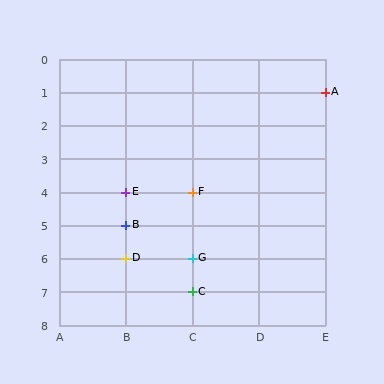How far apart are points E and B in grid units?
Points E and B are 1 row apart.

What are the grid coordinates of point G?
Point G is at grid coordinates (C, 6).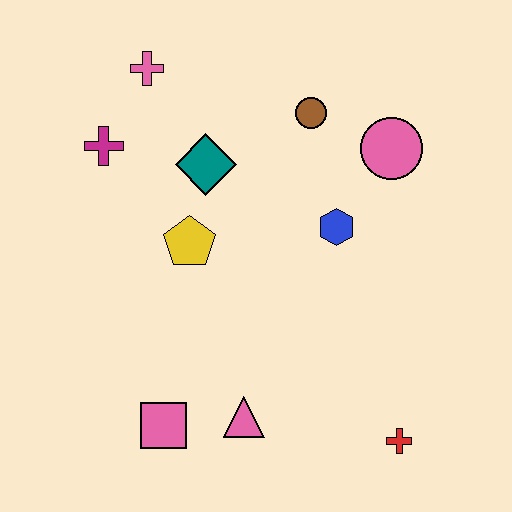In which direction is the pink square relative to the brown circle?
The pink square is below the brown circle.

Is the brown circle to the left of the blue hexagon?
Yes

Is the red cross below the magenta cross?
Yes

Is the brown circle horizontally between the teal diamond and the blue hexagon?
Yes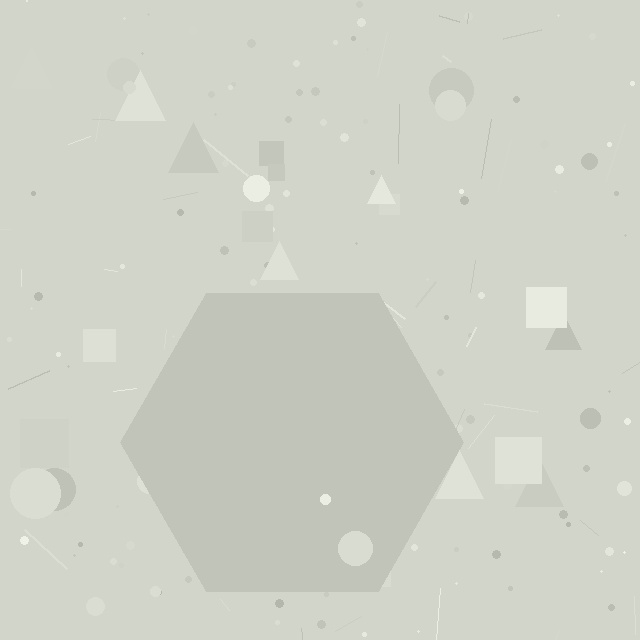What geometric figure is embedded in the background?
A hexagon is embedded in the background.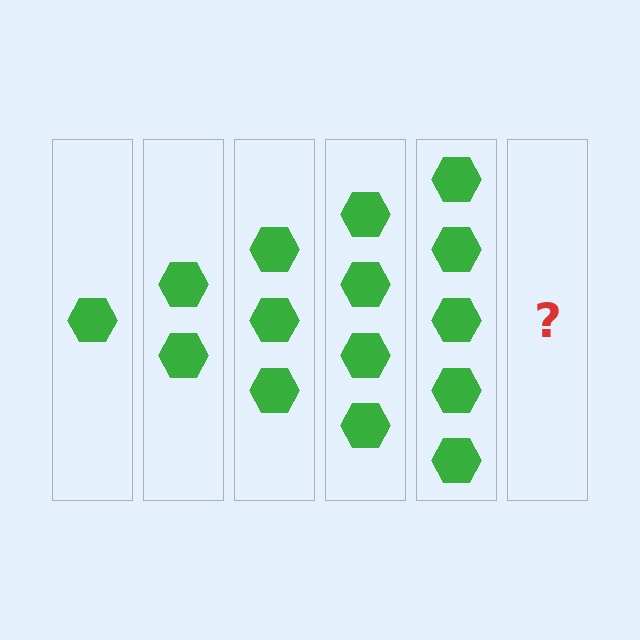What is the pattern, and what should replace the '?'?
The pattern is that each step adds one more hexagon. The '?' should be 6 hexagons.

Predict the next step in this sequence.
The next step is 6 hexagons.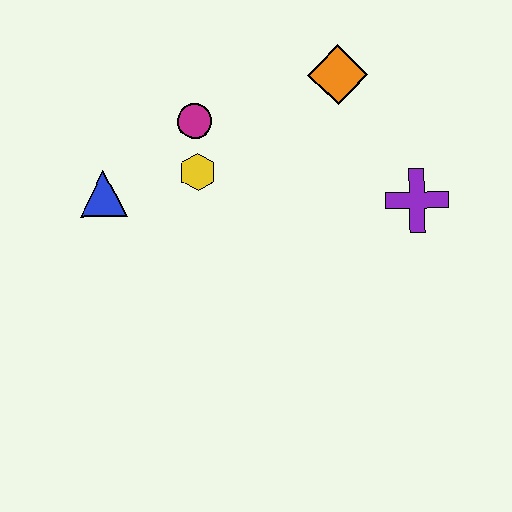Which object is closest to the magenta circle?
The yellow hexagon is closest to the magenta circle.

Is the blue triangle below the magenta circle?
Yes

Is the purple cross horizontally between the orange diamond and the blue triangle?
No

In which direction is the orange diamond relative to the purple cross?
The orange diamond is above the purple cross.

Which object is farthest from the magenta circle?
The purple cross is farthest from the magenta circle.